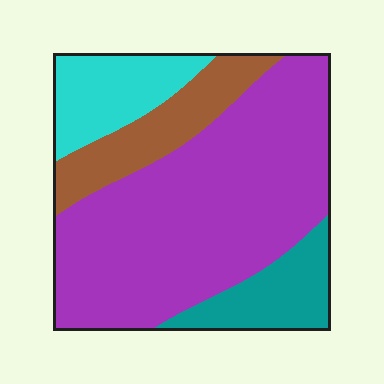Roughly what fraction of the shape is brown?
Brown takes up less than a sixth of the shape.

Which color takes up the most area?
Purple, at roughly 60%.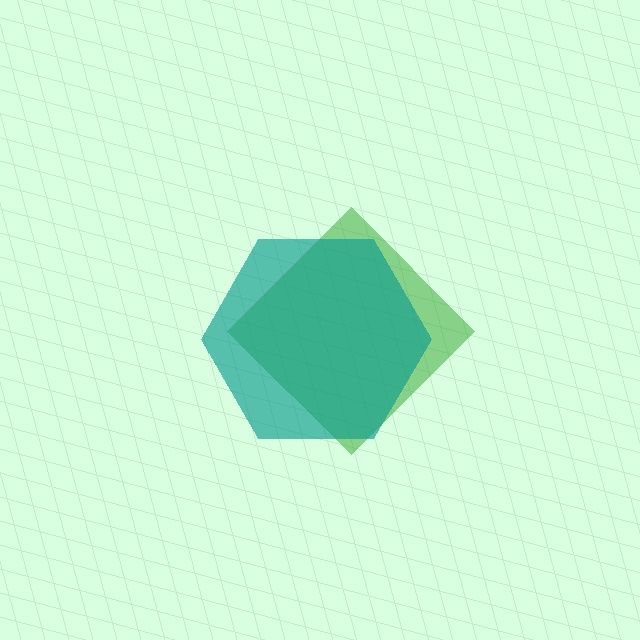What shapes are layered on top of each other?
The layered shapes are: a green diamond, a teal hexagon.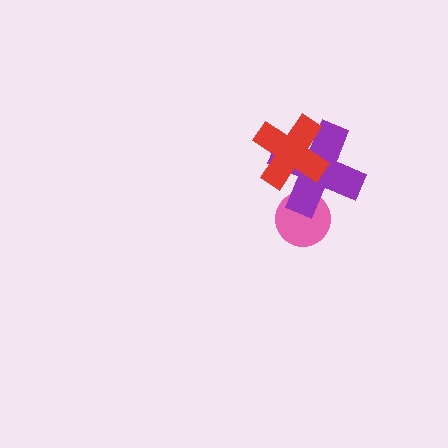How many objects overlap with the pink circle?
1 object overlaps with the pink circle.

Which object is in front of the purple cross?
The red cross is in front of the purple cross.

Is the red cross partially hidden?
No, no other shape covers it.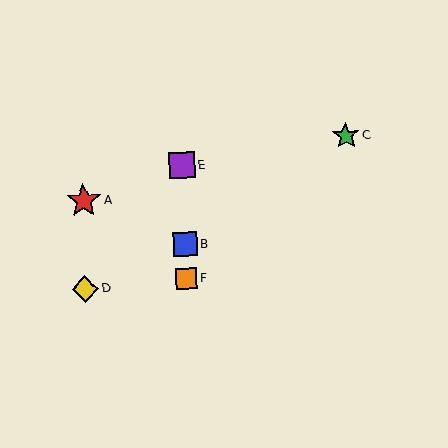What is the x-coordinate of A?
Object A is at x≈84.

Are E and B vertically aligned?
Yes, both are at x≈182.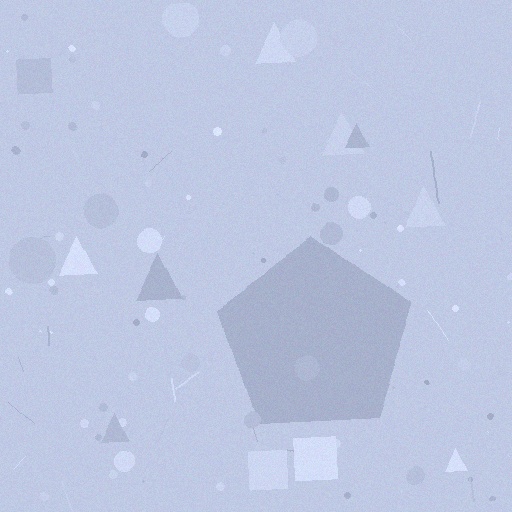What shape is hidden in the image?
A pentagon is hidden in the image.